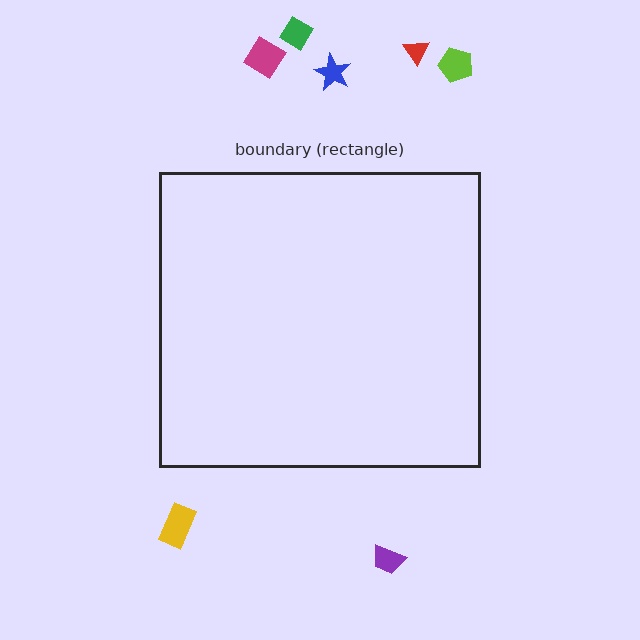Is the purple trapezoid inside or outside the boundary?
Outside.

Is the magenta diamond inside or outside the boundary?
Outside.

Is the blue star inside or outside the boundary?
Outside.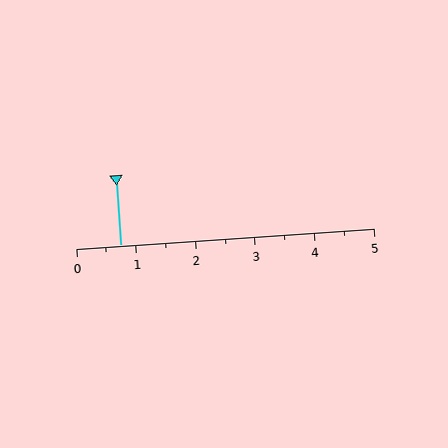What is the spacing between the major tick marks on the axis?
The major ticks are spaced 1 apart.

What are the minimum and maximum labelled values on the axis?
The axis runs from 0 to 5.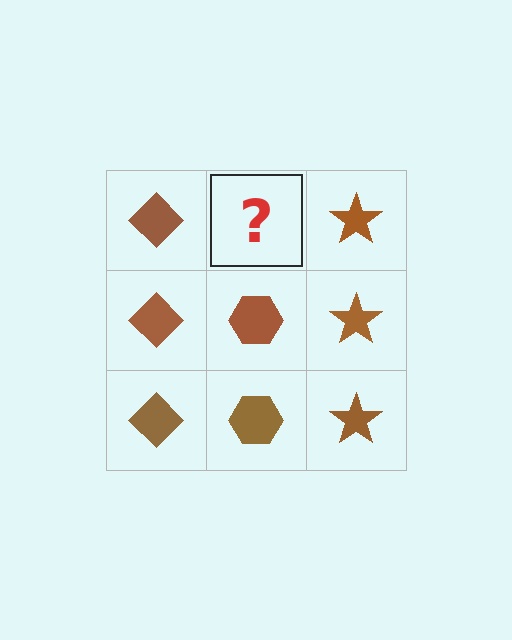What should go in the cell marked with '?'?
The missing cell should contain a brown hexagon.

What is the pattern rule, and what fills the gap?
The rule is that each column has a consistent shape. The gap should be filled with a brown hexagon.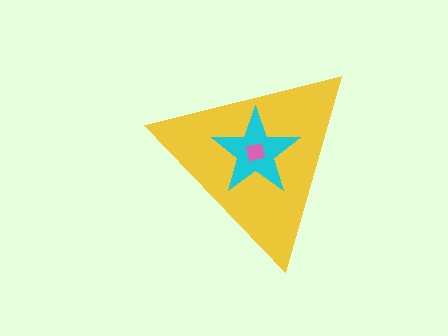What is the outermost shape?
The yellow triangle.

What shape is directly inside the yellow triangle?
The cyan star.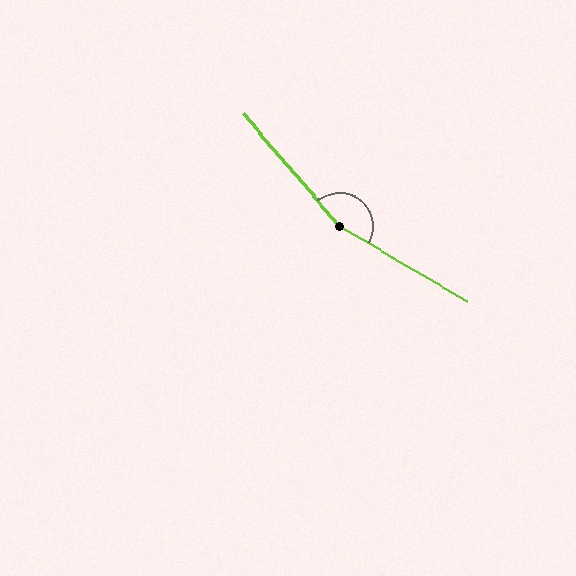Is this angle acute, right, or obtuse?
It is obtuse.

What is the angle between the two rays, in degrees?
Approximately 161 degrees.